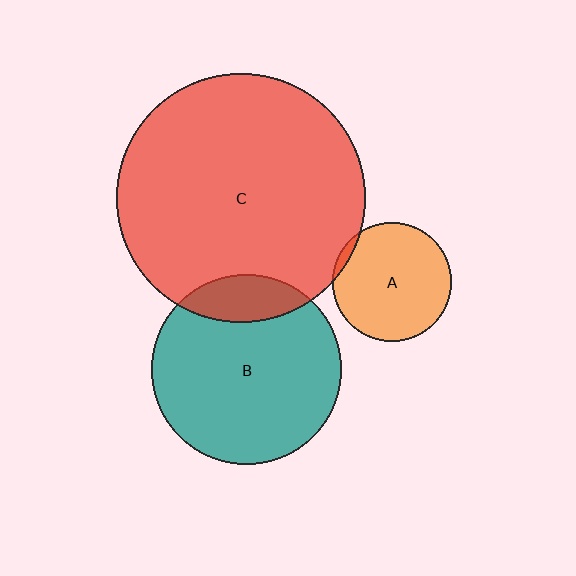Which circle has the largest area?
Circle C (red).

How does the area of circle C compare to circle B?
Approximately 1.7 times.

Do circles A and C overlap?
Yes.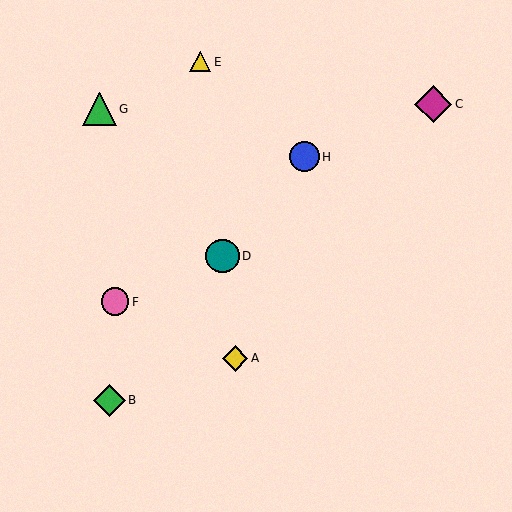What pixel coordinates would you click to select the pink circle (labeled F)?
Click at (115, 302) to select the pink circle F.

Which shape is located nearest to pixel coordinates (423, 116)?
The magenta diamond (labeled C) at (433, 104) is nearest to that location.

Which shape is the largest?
The magenta diamond (labeled C) is the largest.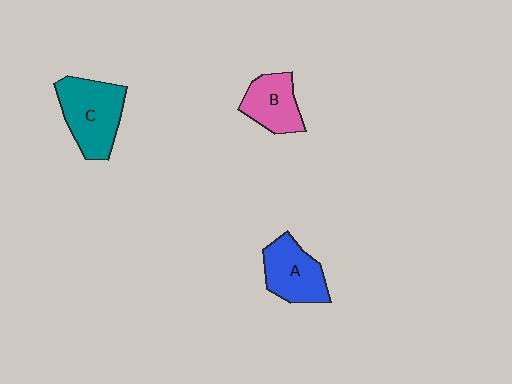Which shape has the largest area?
Shape C (teal).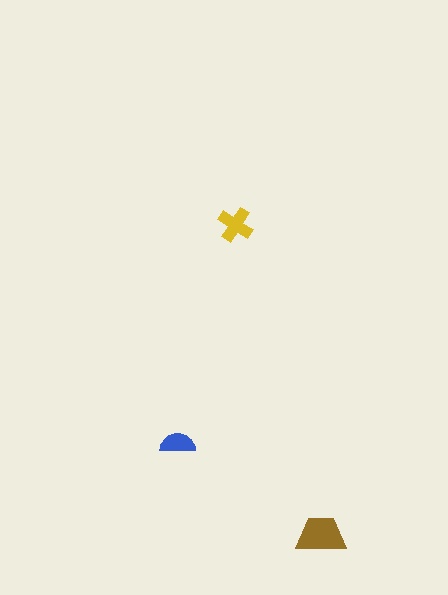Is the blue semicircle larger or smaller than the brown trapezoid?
Smaller.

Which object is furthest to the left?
The blue semicircle is leftmost.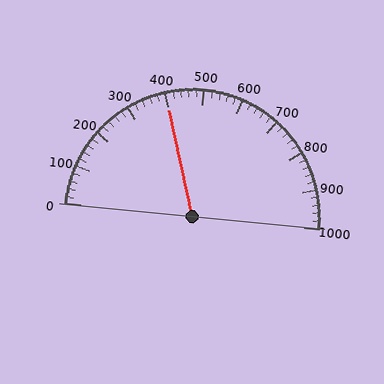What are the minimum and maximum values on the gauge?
The gauge ranges from 0 to 1000.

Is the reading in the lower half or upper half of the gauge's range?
The reading is in the lower half of the range (0 to 1000).